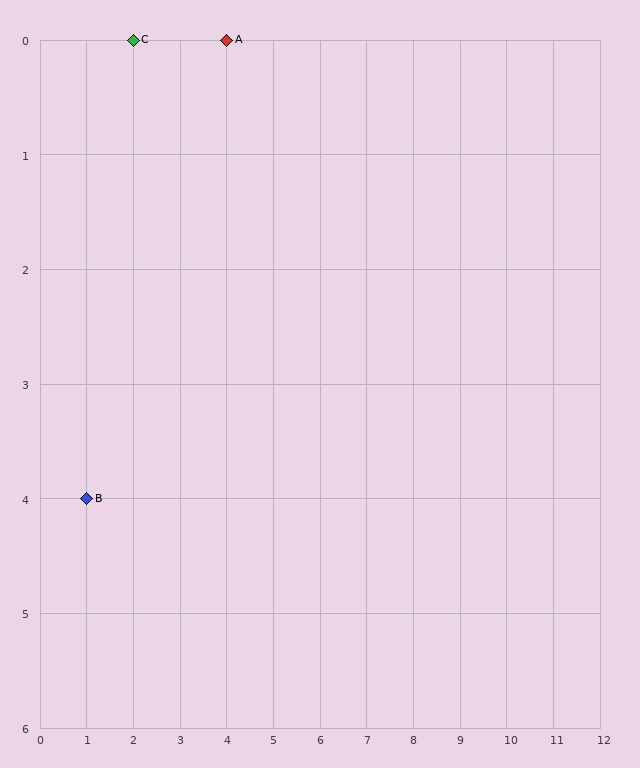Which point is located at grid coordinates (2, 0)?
Point C is at (2, 0).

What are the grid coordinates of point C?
Point C is at grid coordinates (2, 0).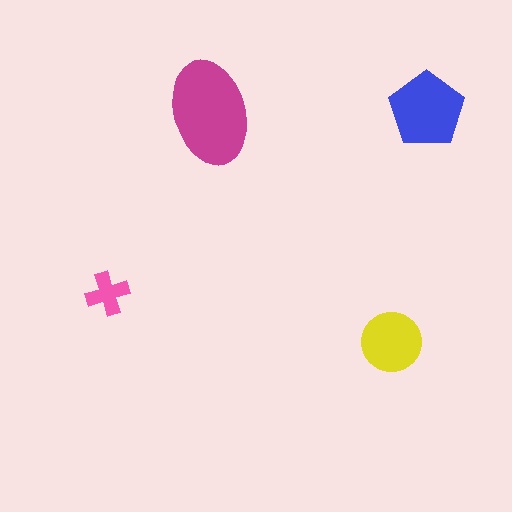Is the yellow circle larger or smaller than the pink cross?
Larger.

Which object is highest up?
The blue pentagon is topmost.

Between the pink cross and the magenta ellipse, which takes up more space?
The magenta ellipse.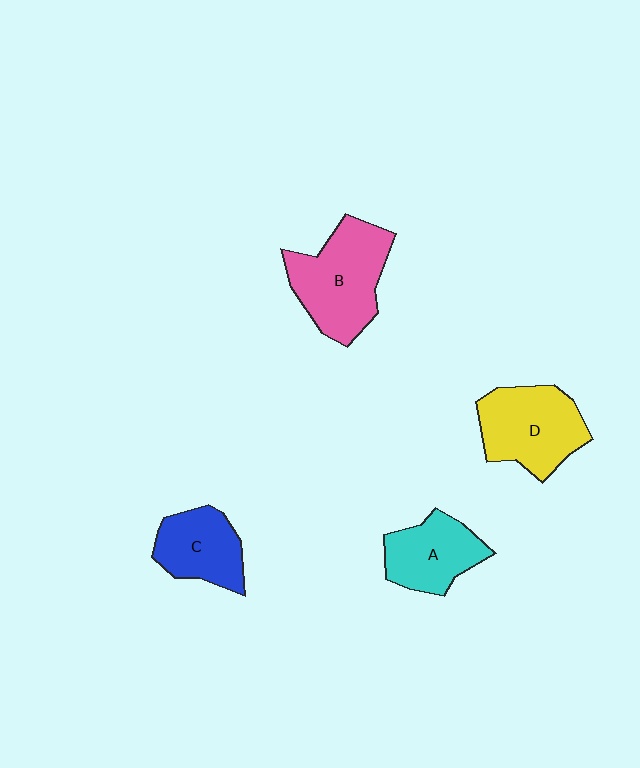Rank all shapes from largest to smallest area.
From largest to smallest: B (pink), D (yellow), A (cyan), C (blue).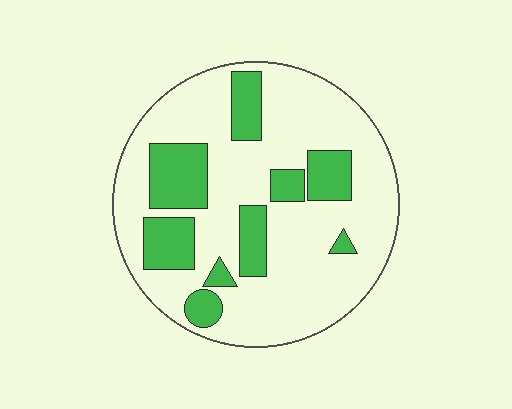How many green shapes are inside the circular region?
9.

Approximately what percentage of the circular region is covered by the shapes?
Approximately 25%.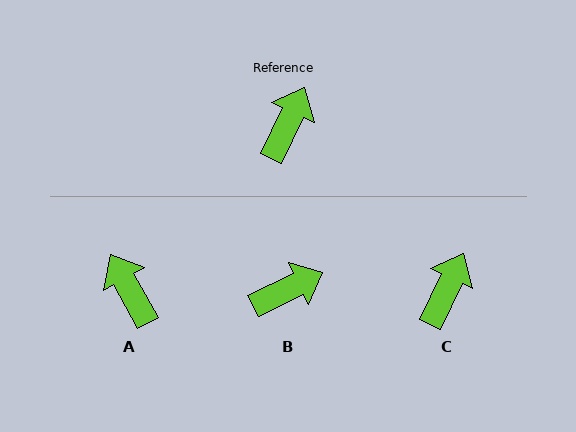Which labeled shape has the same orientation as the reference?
C.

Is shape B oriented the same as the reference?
No, it is off by about 39 degrees.